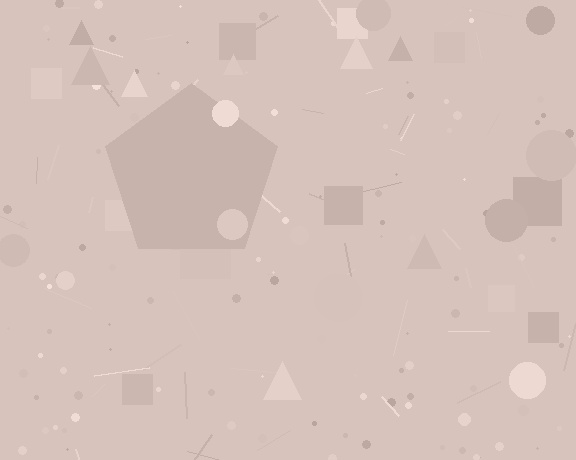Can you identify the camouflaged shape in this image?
The camouflaged shape is a pentagon.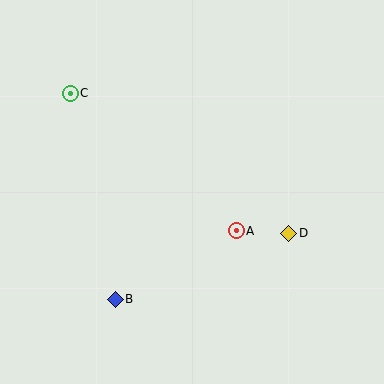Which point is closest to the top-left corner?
Point C is closest to the top-left corner.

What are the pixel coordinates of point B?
Point B is at (115, 299).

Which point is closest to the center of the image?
Point A at (236, 231) is closest to the center.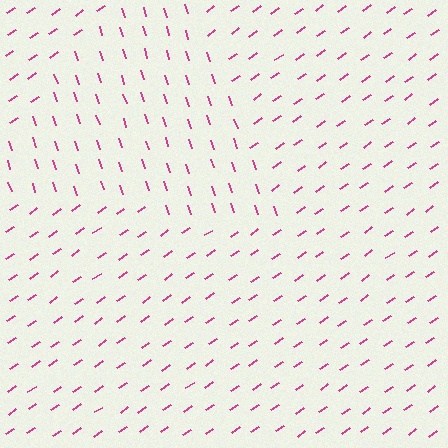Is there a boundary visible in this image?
Yes, there is a texture boundary formed by a change in line orientation.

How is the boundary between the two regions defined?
The boundary is defined purely by a change in line orientation (approximately 73 degrees difference). All lines are the same color and thickness.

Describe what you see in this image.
The image is filled with small magenta line segments. A triangle region in the image has lines oriented differently from the surrounding lines, creating a visible texture boundary.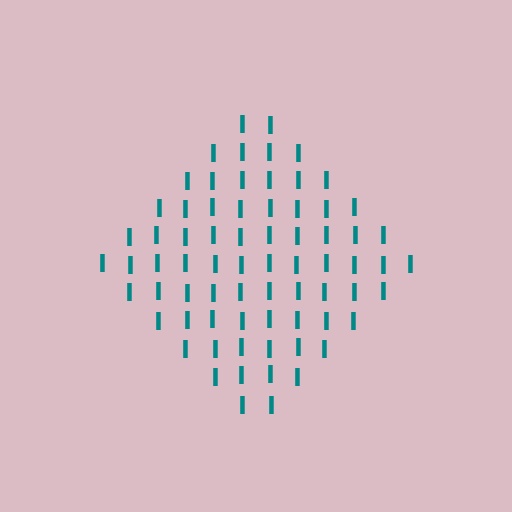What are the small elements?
The small elements are letter I's.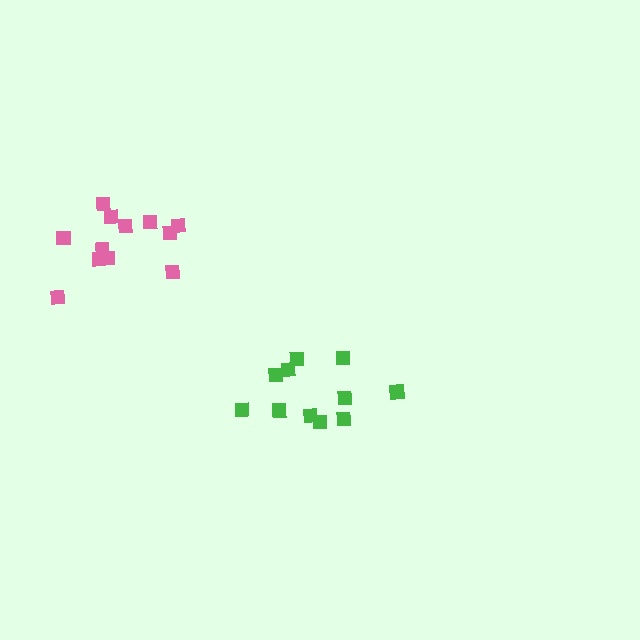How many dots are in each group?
Group 1: 11 dots, Group 2: 12 dots (23 total).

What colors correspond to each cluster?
The clusters are colored: green, pink.